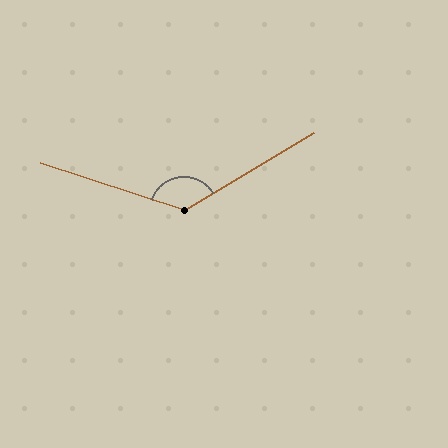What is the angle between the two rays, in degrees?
Approximately 131 degrees.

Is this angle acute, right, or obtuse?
It is obtuse.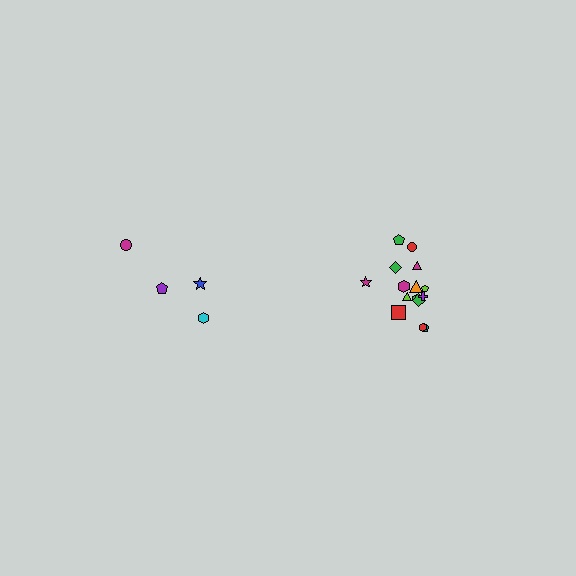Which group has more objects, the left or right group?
The right group.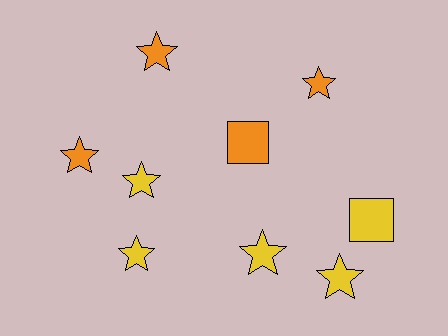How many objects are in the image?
There are 9 objects.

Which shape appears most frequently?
Star, with 7 objects.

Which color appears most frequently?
Yellow, with 5 objects.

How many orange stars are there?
There are 3 orange stars.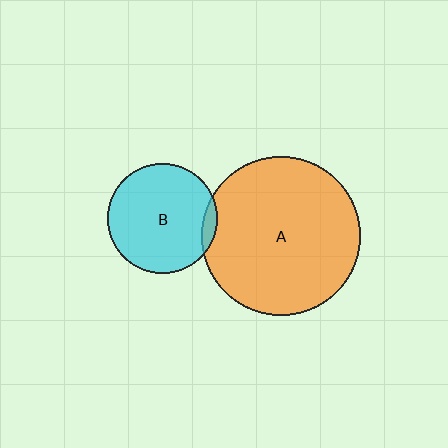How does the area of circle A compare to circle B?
Approximately 2.1 times.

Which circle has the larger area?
Circle A (orange).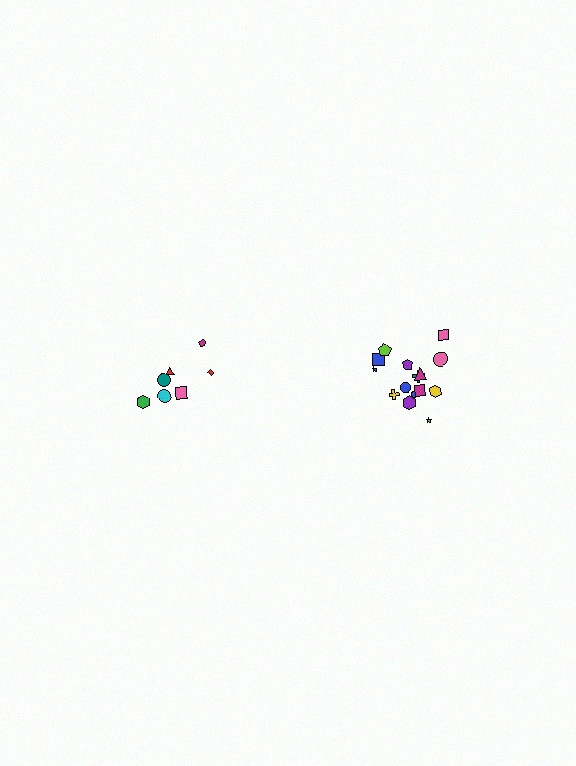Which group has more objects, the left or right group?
The right group.